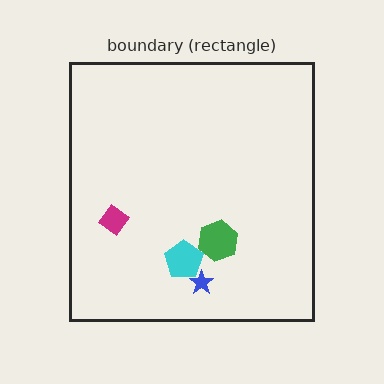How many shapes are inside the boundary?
4 inside, 0 outside.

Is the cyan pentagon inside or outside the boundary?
Inside.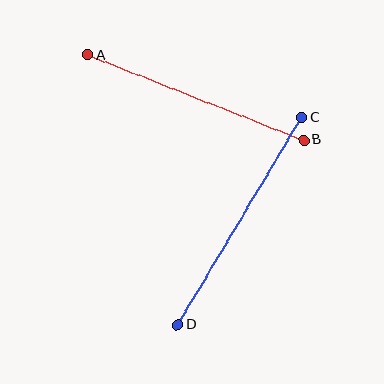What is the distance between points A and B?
The distance is approximately 233 pixels.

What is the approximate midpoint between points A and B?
The midpoint is at approximately (196, 97) pixels.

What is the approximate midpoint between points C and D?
The midpoint is at approximately (240, 221) pixels.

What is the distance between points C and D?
The distance is approximately 241 pixels.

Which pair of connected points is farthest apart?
Points C and D are farthest apart.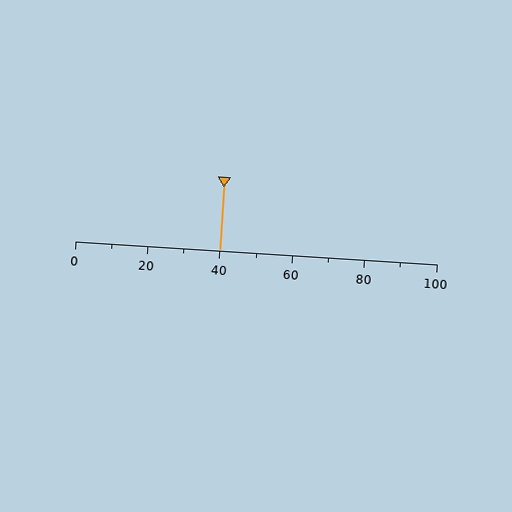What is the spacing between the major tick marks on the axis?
The major ticks are spaced 20 apart.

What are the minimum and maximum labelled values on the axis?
The axis runs from 0 to 100.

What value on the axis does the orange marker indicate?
The marker indicates approximately 40.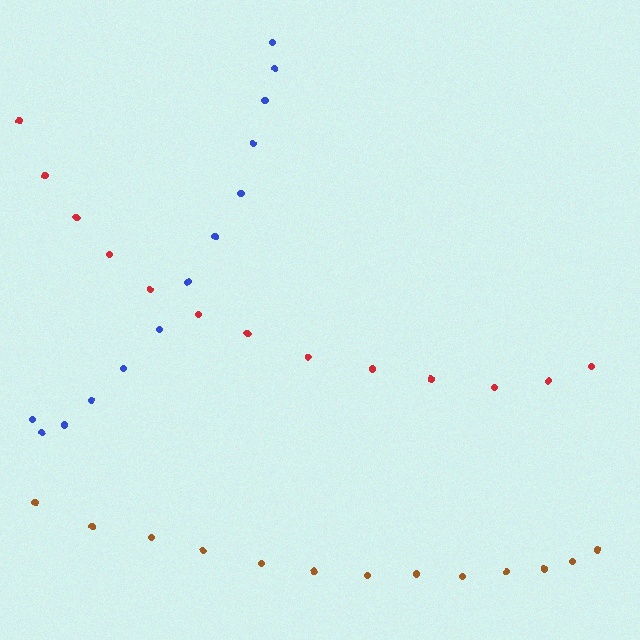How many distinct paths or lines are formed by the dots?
There are 3 distinct paths.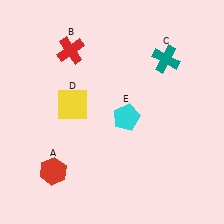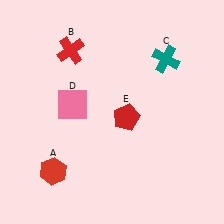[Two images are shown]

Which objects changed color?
D changed from yellow to pink. E changed from cyan to red.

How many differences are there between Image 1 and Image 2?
There are 2 differences between the two images.